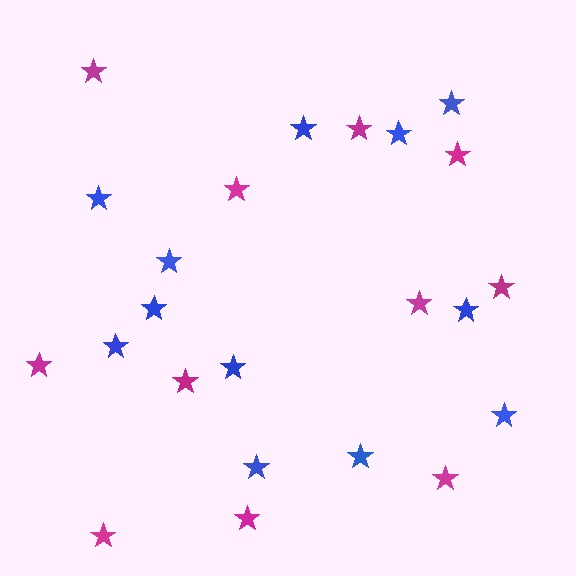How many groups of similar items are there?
There are 2 groups: one group of magenta stars (11) and one group of blue stars (12).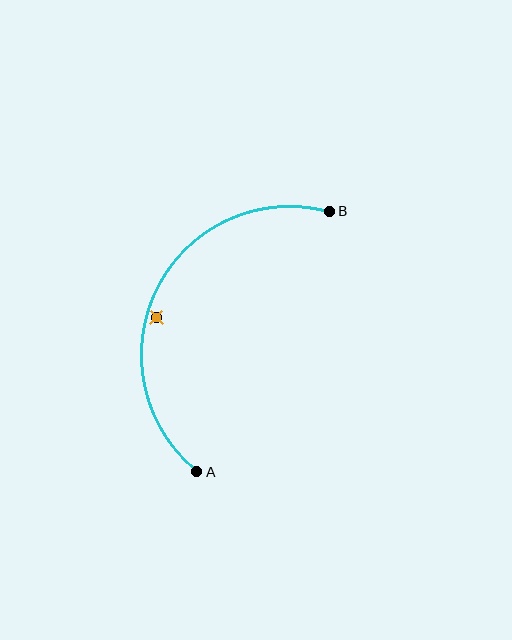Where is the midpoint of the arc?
The arc midpoint is the point on the curve farthest from the straight line joining A and B. It sits to the left of that line.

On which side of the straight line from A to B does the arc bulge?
The arc bulges to the left of the straight line connecting A and B.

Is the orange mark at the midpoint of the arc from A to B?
No — the orange mark does not lie on the arc at all. It sits slightly inside the curve.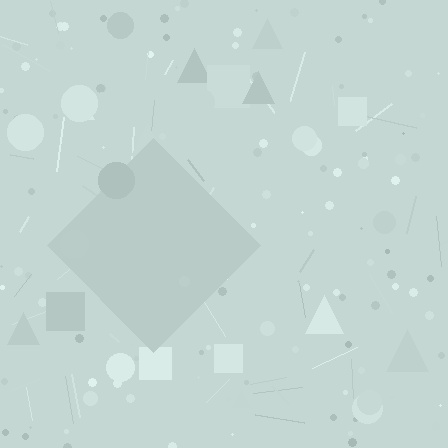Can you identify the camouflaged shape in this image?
The camouflaged shape is a diamond.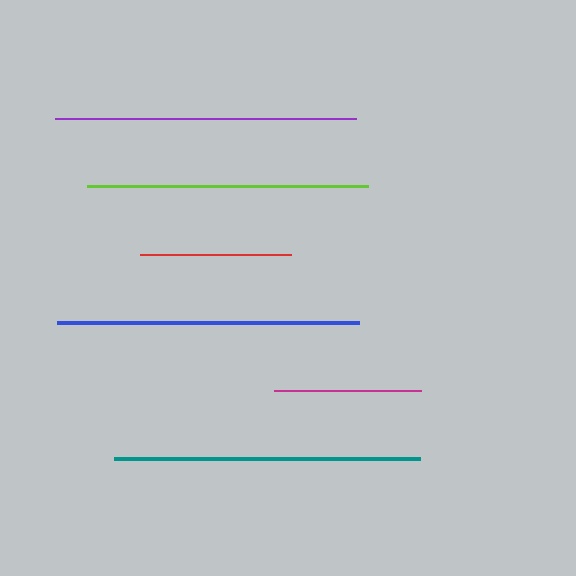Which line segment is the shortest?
The magenta line is the shortest at approximately 147 pixels.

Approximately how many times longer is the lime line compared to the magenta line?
The lime line is approximately 1.9 times the length of the magenta line.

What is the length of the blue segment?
The blue segment is approximately 302 pixels long.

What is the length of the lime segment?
The lime segment is approximately 281 pixels long.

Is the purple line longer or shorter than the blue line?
The blue line is longer than the purple line.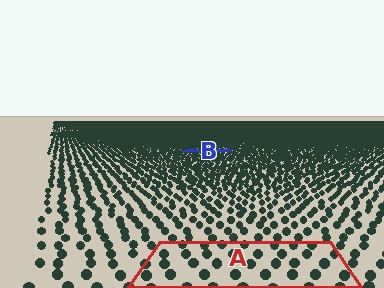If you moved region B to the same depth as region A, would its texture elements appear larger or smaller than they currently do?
They would appear larger. At a closer depth, the same texture elements are projected at a bigger on-screen size.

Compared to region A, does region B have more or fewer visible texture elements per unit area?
Region B has more texture elements per unit area — they are packed more densely because it is farther away.